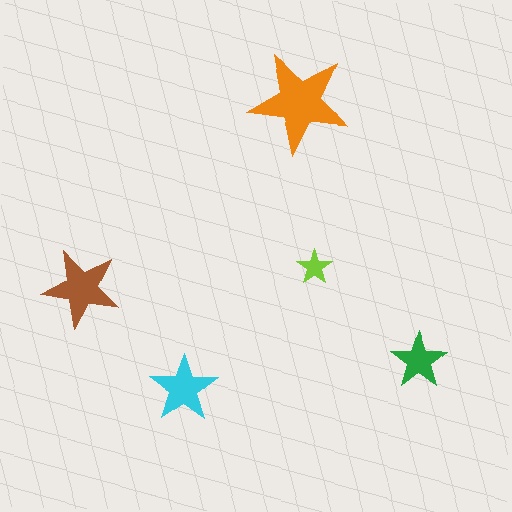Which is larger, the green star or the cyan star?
The cyan one.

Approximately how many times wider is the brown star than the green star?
About 1.5 times wider.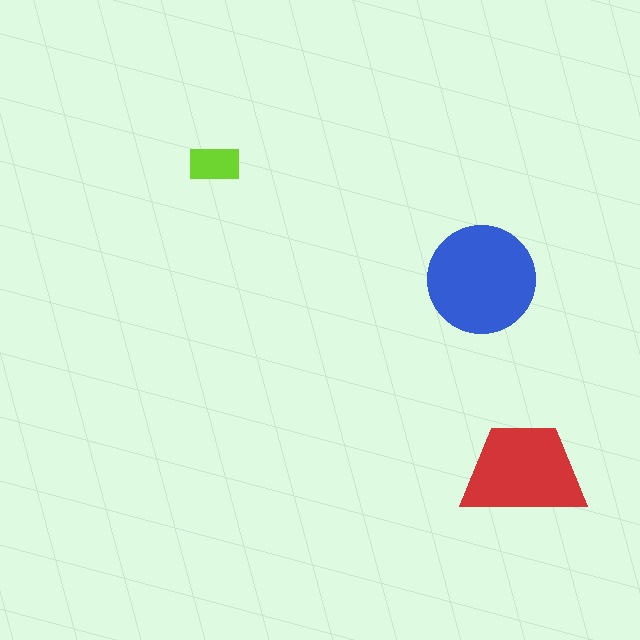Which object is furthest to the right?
The red trapezoid is rightmost.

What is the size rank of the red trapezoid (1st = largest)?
2nd.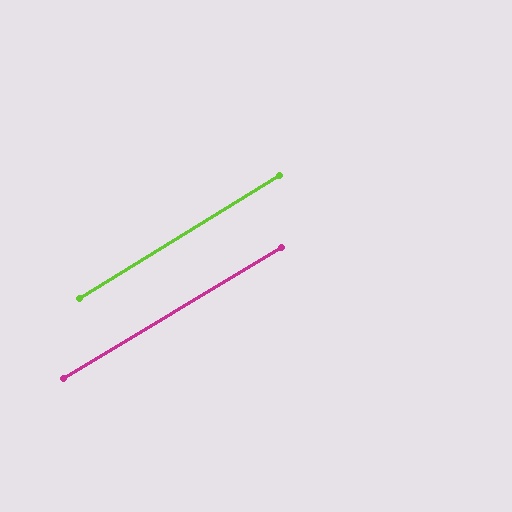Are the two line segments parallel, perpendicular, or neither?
Parallel — their directions differ by only 0.5°.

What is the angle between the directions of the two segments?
Approximately 0 degrees.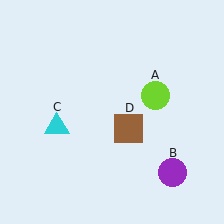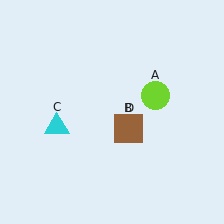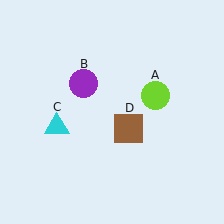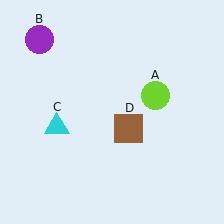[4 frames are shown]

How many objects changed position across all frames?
1 object changed position: purple circle (object B).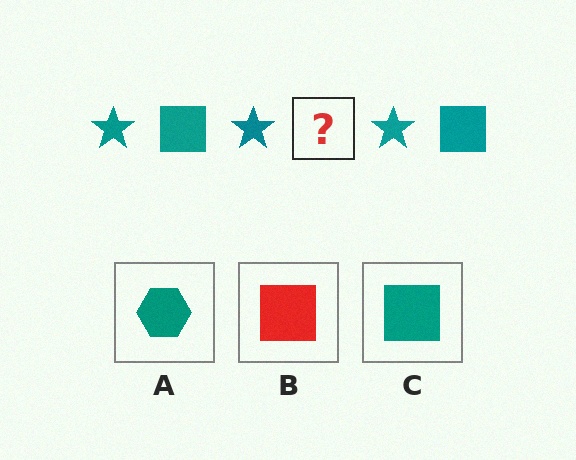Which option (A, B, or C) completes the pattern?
C.